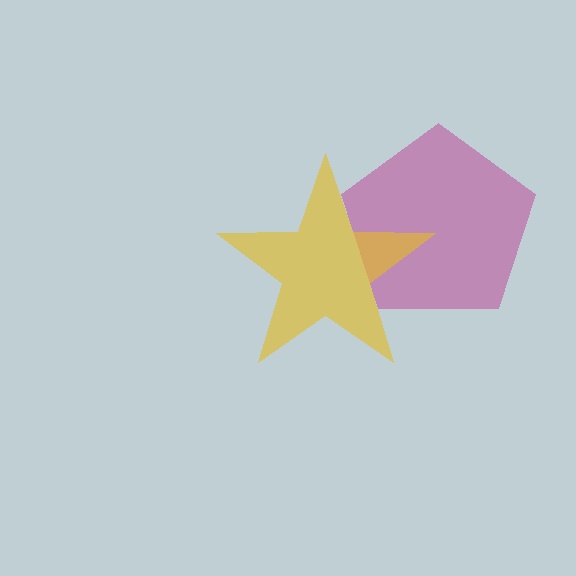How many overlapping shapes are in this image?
There are 2 overlapping shapes in the image.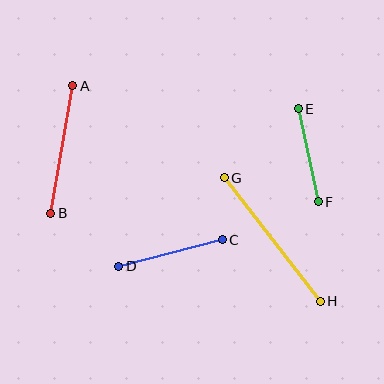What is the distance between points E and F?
The distance is approximately 95 pixels.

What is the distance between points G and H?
The distance is approximately 157 pixels.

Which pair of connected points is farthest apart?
Points G and H are farthest apart.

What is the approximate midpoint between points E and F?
The midpoint is at approximately (308, 155) pixels.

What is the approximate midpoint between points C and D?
The midpoint is at approximately (170, 253) pixels.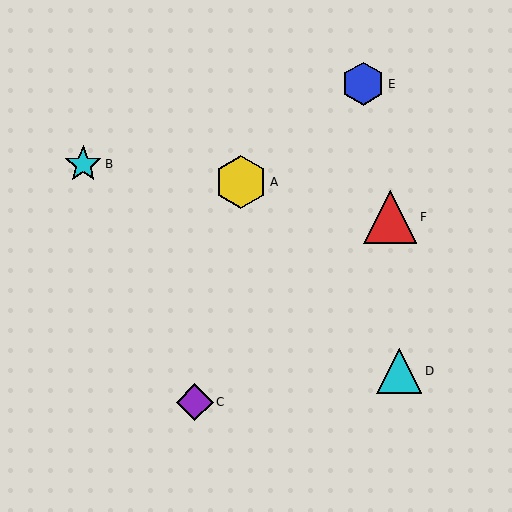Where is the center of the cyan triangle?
The center of the cyan triangle is at (399, 371).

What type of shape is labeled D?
Shape D is a cyan triangle.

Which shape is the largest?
The red triangle (labeled F) is the largest.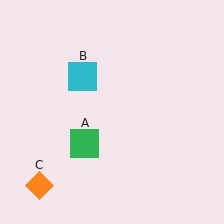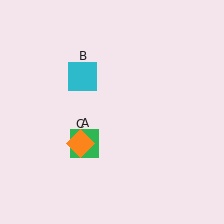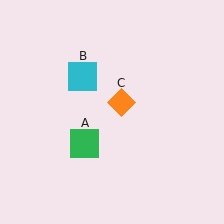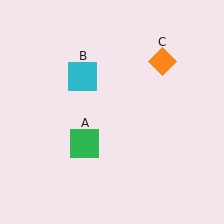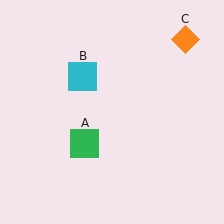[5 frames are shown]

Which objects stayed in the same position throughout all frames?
Green square (object A) and cyan square (object B) remained stationary.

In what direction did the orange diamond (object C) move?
The orange diamond (object C) moved up and to the right.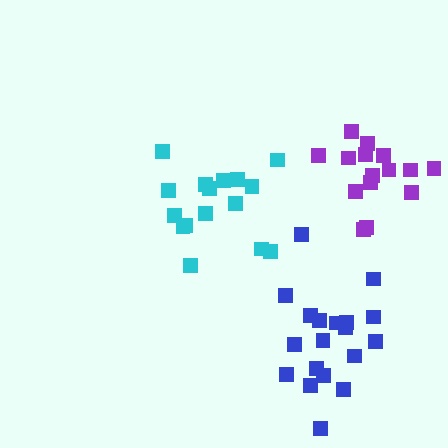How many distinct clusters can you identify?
There are 3 distinct clusters.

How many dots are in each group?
Group 1: 15 dots, Group 2: 19 dots, Group 3: 16 dots (50 total).